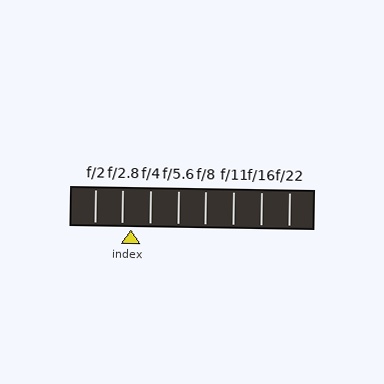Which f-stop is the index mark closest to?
The index mark is closest to f/2.8.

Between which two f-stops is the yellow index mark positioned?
The index mark is between f/2.8 and f/4.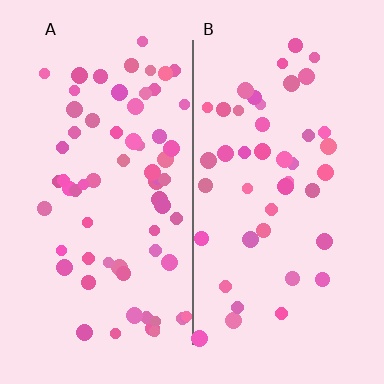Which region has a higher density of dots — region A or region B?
A (the left).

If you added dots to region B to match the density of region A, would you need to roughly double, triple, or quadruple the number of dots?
Approximately double.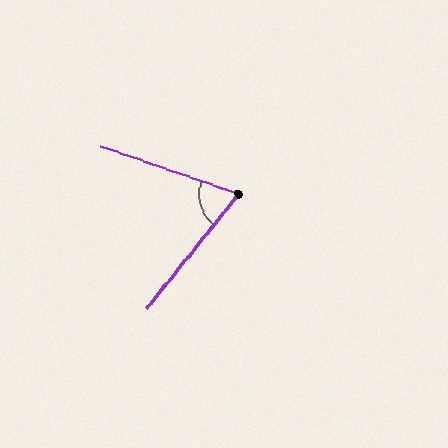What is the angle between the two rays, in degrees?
Approximately 70 degrees.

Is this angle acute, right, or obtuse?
It is acute.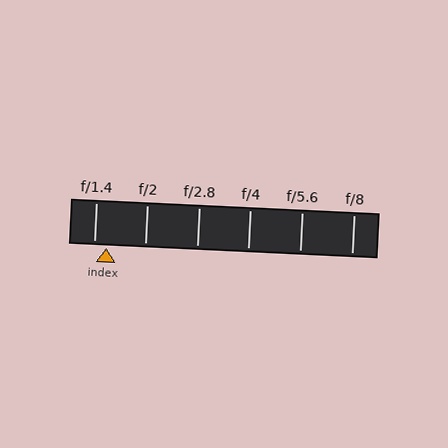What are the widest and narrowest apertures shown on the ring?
The widest aperture shown is f/1.4 and the narrowest is f/8.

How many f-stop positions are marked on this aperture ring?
There are 6 f-stop positions marked.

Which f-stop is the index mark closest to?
The index mark is closest to f/1.4.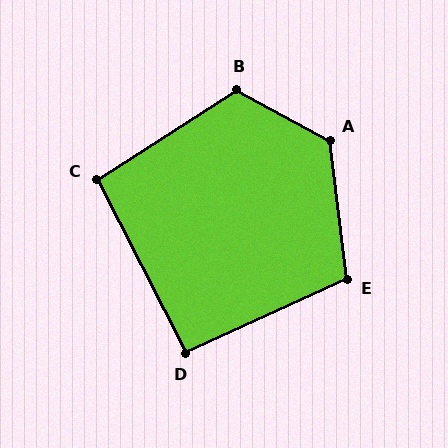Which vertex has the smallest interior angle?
D, at approximately 93 degrees.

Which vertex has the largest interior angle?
A, at approximately 126 degrees.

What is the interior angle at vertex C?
Approximately 95 degrees (obtuse).